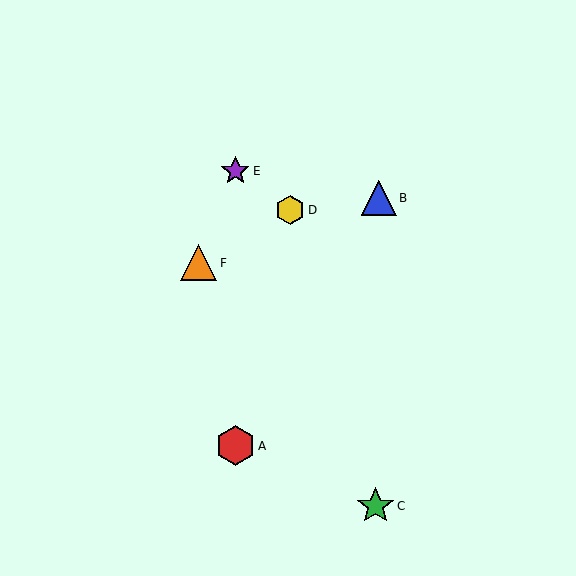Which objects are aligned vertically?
Objects A, E are aligned vertically.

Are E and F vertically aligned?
No, E is at x≈235 and F is at x≈199.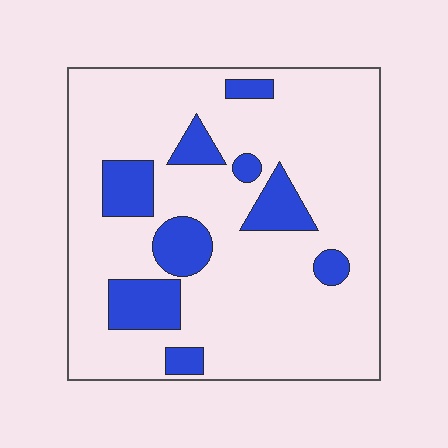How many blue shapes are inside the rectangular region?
9.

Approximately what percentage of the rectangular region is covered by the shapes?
Approximately 20%.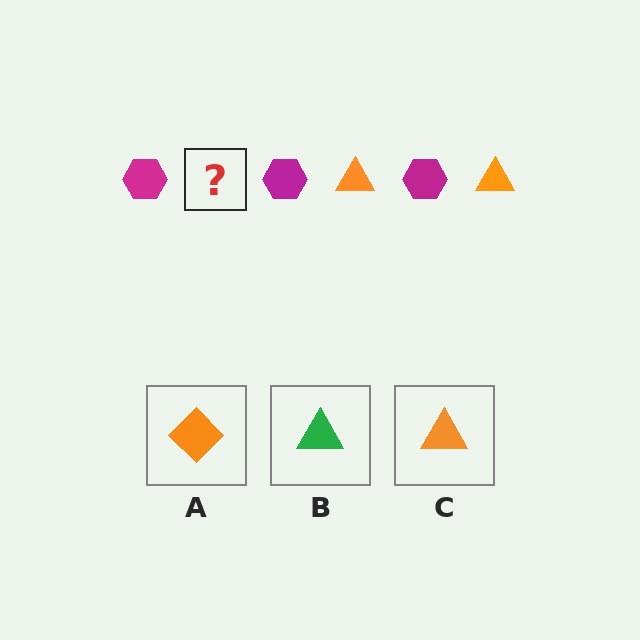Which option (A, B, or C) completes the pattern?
C.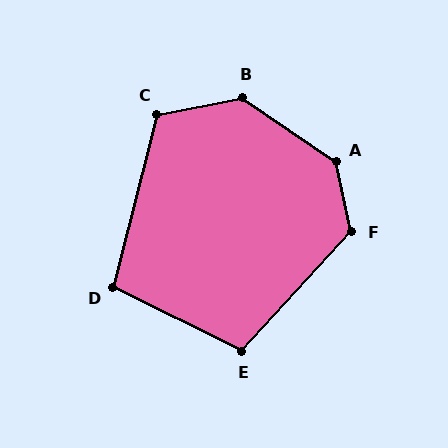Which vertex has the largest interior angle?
A, at approximately 137 degrees.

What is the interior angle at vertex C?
Approximately 116 degrees (obtuse).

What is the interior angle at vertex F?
Approximately 124 degrees (obtuse).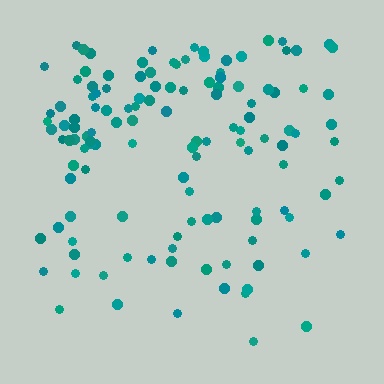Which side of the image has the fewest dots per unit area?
The bottom.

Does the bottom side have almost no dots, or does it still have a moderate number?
Still a moderate number, just noticeably fewer than the top.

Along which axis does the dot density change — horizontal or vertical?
Vertical.